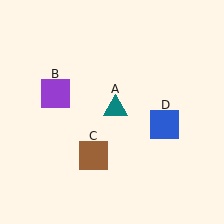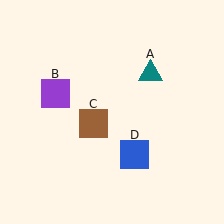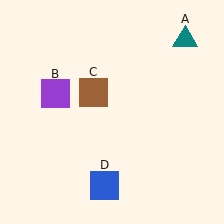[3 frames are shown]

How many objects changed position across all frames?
3 objects changed position: teal triangle (object A), brown square (object C), blue square (object D).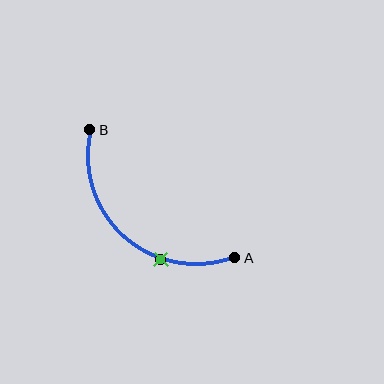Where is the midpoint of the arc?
The arc midpoint is the point on the curve farthest from the straight line joining A and B. It sits below and to the left of that line.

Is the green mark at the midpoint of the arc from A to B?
No. The green mark lies on the arc but is closer to endpoint A. The arc midpoint would be at the point on the curve equidistant along the arc from both A and B.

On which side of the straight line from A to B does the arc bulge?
The arc bulges below and to the left of the straight line connecting A and B.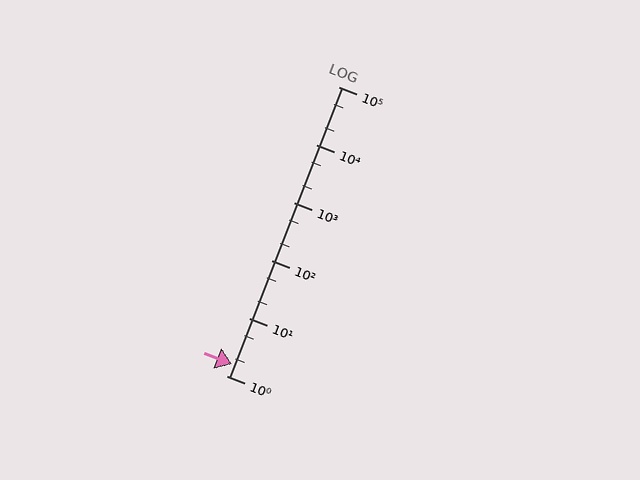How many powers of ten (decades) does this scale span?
The scale spans 5 decades, from 1 to 100000.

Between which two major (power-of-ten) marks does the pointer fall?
The pointer is between 1 and 10.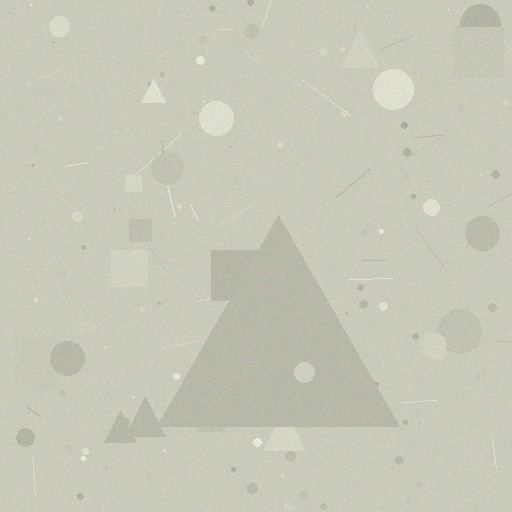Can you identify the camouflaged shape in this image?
The camouflaged shape is a triangle.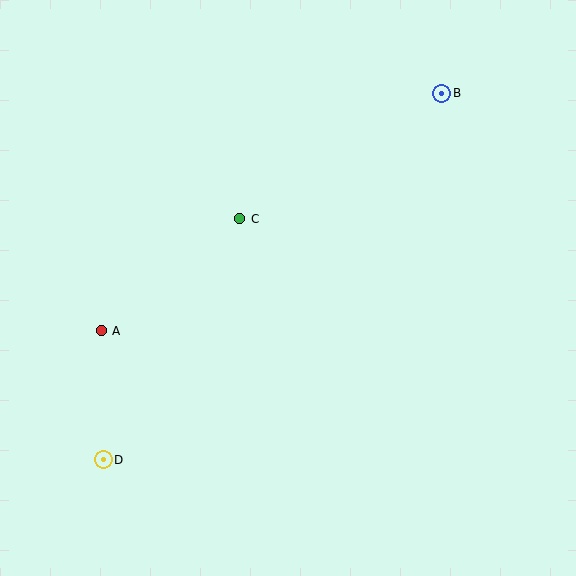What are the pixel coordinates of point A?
Point A is at (101, 331).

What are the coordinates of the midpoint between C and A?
The midpoint between C and A is at (170, 275).